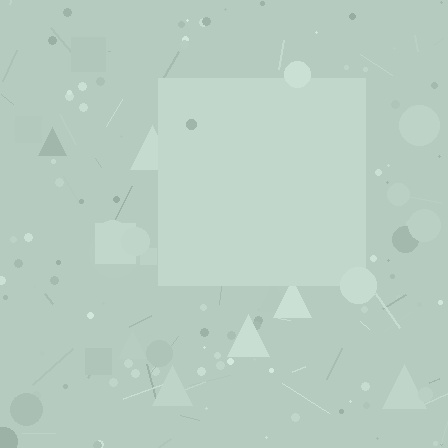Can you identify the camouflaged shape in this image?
The camouflaged shape is a square.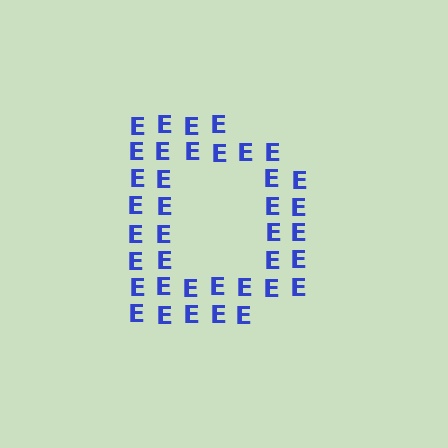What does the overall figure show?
The overall figure shows the letter D.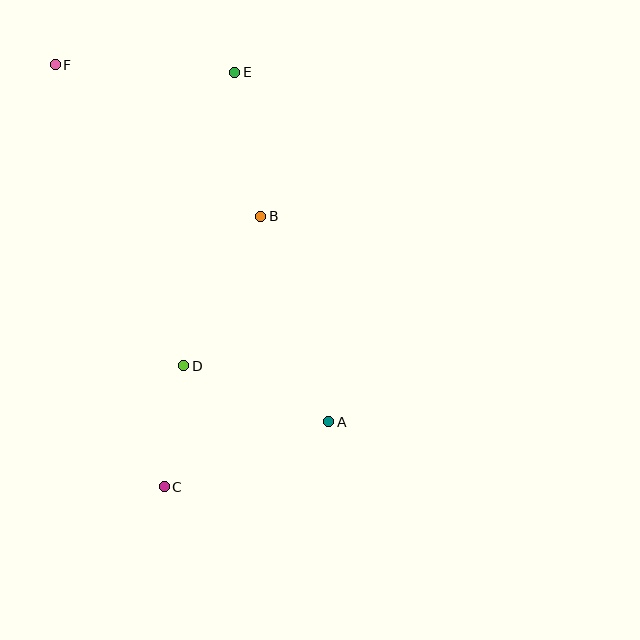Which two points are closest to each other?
Points C and D are closest to each other.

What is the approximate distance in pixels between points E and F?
The distance between E and F is approximately 180 pixels.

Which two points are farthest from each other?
Points A and F are farthest from each other.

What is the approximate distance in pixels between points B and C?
The distance between B and C is approximately 287 pixels.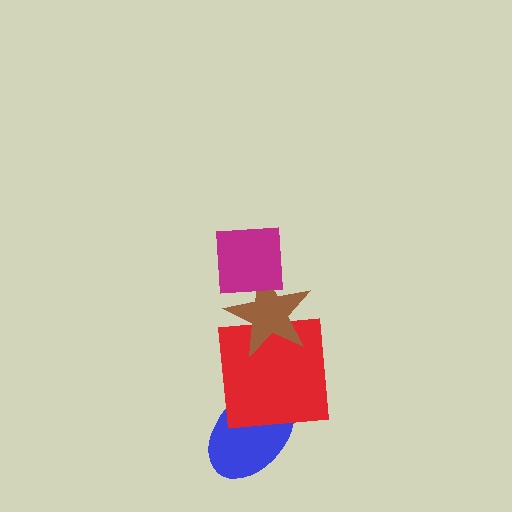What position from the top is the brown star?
The brown star is 2nd from the top.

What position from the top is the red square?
The red square is 3rd from the top.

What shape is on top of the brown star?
The magenta square is on top of the brown star.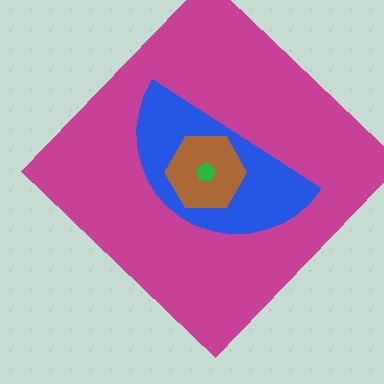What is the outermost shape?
The magenta diamond.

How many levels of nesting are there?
4.